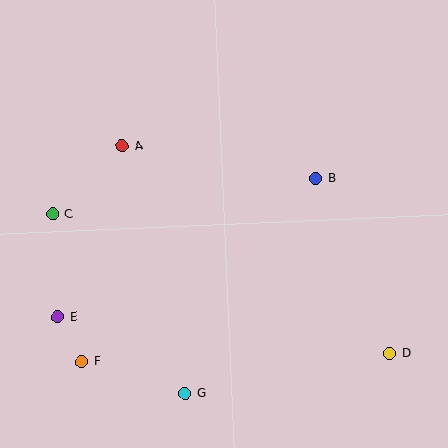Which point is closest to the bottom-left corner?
Point F is closest to the bottom-left corner.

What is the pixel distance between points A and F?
The distance between A and F is 219 pixels.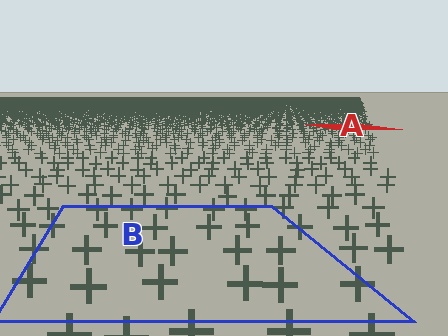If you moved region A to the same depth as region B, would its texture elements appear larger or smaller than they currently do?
They would appear larger. At a closer depth, the same texture elements are projected at a bigger on-screen size.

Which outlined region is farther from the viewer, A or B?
Region A is farther from the viewer — the texture elements inside it appear smaller and more densely packed.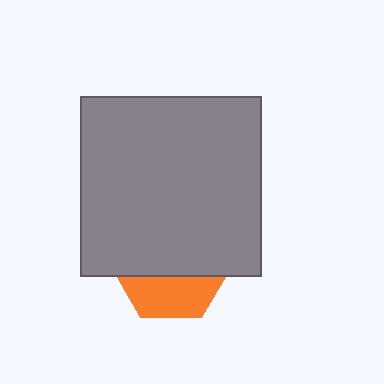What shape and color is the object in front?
The object in front is a gray square.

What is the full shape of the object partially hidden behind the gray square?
The partially hidden object is an orange hexagon.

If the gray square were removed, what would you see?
You would see the complete orange hexagon.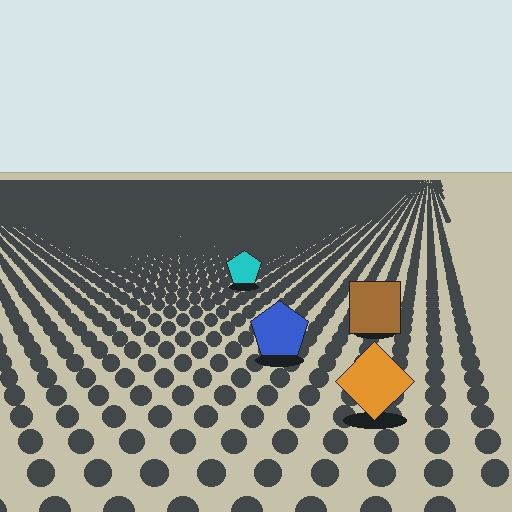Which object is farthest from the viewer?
The cyan pentagon is farthest from the viewer. It appears smaller and the ground texture around it is denser.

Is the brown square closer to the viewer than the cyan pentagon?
Yes. The brown square is closer — you can tell from the texture gradient: the ground texture is coarser near it.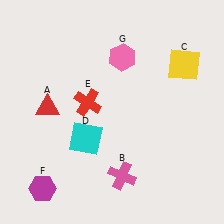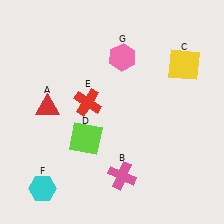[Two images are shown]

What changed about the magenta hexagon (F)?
In Image 1, F is magenta. In Image 2, it changed to cyan.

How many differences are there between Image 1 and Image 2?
There are 2 differences between the two images.